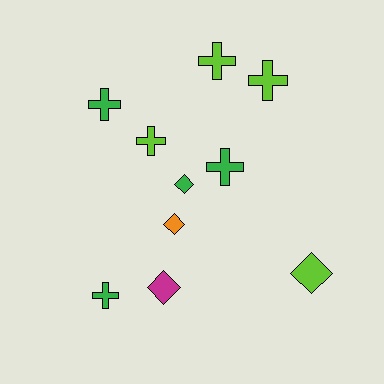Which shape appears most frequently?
Cross, with 6 objects.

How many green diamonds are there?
There is 1 green diamond.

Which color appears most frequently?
Lime, with 4 objects.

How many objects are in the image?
There are 10 objects.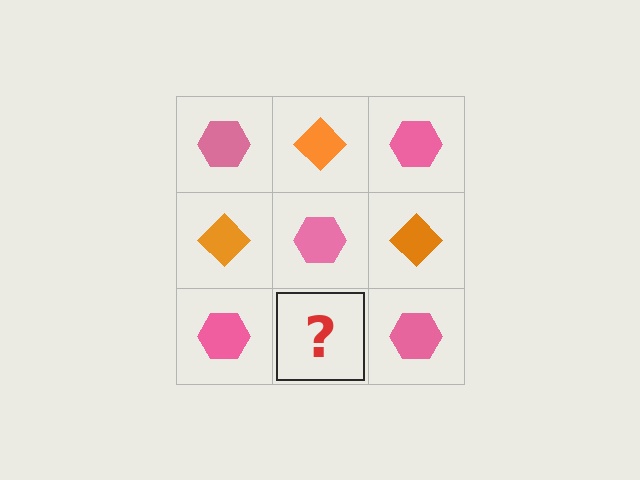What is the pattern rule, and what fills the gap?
The rule is that it alternates pink hexagon and orange diamond in a checkerboard pattern. The gap should be filled with an orange diamond.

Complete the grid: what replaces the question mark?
The question mark should be replaced with an orange diamond.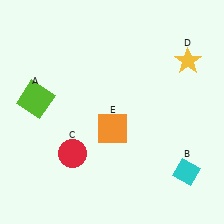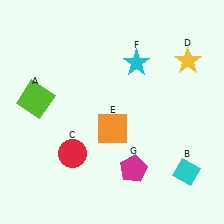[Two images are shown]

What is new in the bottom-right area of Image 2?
A magenta pentagon (G) was added in the bottom-right area of Image 2.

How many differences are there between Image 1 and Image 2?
There are 2 differences between the two images.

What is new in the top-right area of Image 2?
A cyan star (F) was added in the top-right area of Image 2.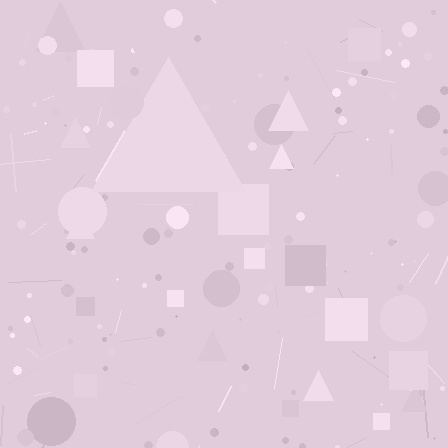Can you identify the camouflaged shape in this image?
The camouflaged shape is a triangle.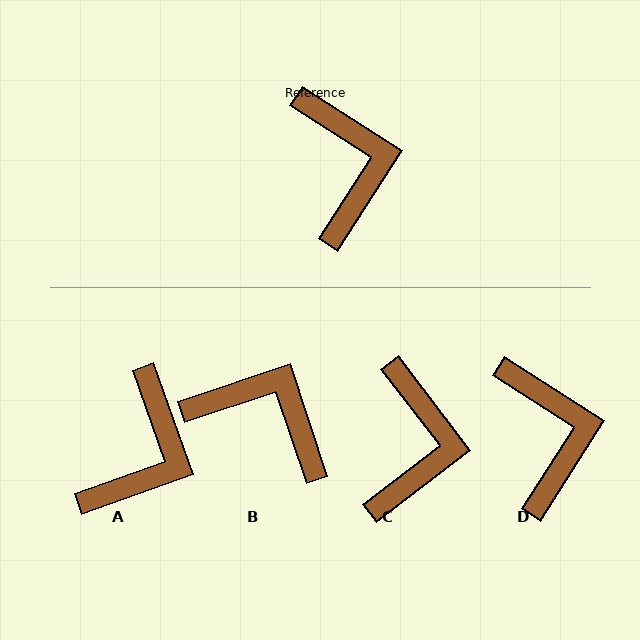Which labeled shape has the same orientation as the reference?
D.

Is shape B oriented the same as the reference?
No, it is off by about 51 degrees.